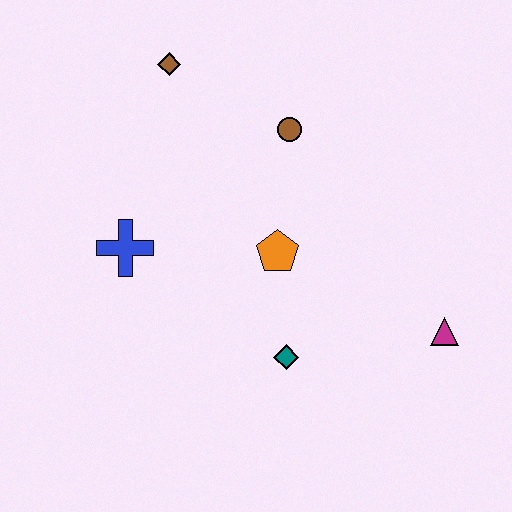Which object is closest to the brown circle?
The orange pentagon is closest to the brown circle.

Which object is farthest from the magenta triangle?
The brown diamond is farthest from the magenta triangle.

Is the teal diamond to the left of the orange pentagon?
No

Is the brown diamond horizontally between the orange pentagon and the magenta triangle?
No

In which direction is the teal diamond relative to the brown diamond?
The teal diamond is below the brown diamond.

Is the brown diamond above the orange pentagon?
Yes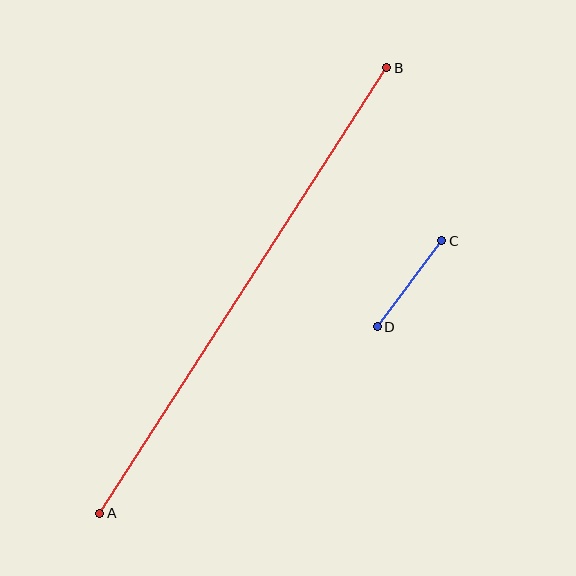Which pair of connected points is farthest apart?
Points A and B are farthest apart.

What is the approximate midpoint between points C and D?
The midpoint is at approximately (409, 284) pixels.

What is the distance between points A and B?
The distance is approximately 530 pixels.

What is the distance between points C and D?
The distance is approximately 108 pixels.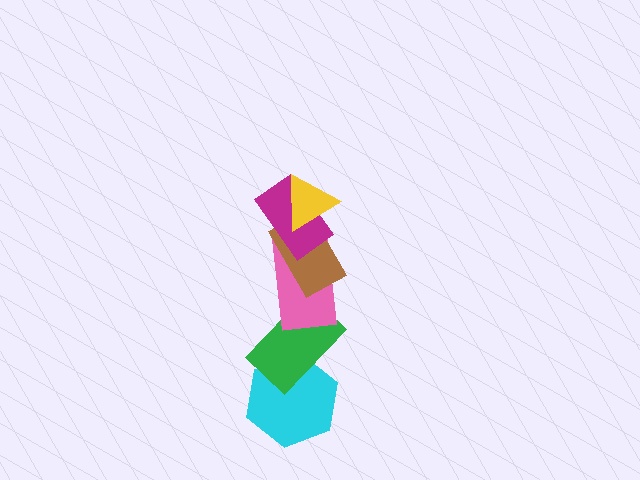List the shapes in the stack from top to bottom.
From top to bottom: the yellow triangle, the magenta rectangle, the brown rectangle, the pink rectangle, the green rectangle, the cyan hexagon.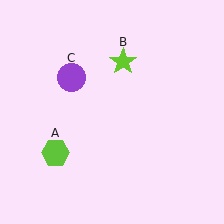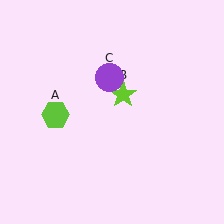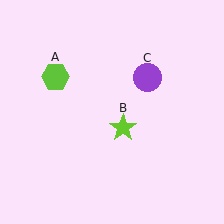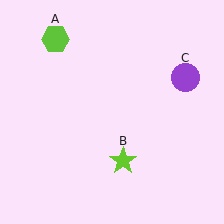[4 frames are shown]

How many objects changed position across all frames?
3 objects changed position: lime hexagon (object A), lime star (object B), purple circle (object C).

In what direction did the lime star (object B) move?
The lime star (object B) moved down.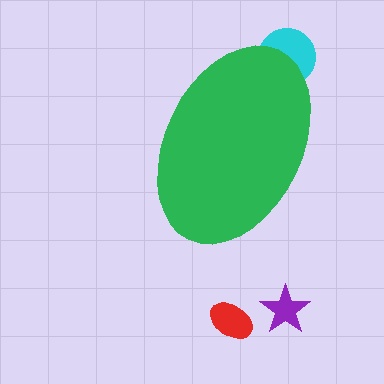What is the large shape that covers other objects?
A green ellipse.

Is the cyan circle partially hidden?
Yes, the cyan circle is partially hidden behind the green ellipse.